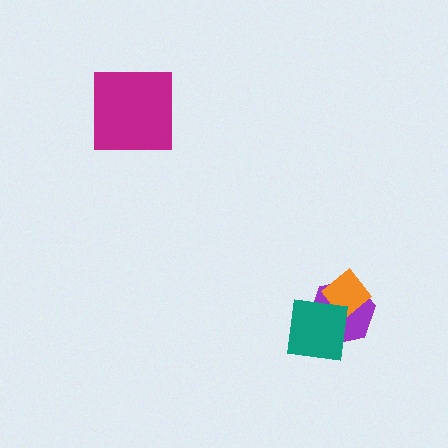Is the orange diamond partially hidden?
Yes, it is partially covered by another shape.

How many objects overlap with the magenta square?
0 objects overlap with the magenta square.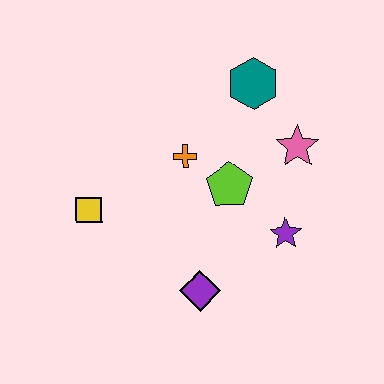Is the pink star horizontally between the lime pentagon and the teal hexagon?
No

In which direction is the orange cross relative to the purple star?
The orange cross is to the left of the purple star.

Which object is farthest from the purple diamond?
The teal hexagon is farthest from the purple diamond.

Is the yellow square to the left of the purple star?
Yes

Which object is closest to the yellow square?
The orange cross is closest to the yellow square.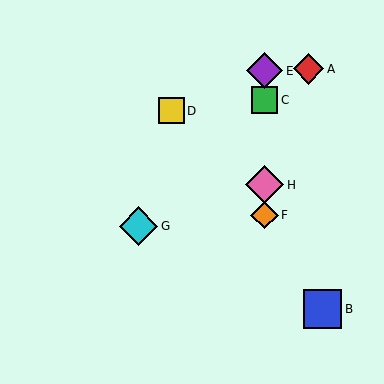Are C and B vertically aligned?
No, C is at x≈265 and B is at x≈323.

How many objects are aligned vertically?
4 objects (C, E, F, H) are aligned vertically.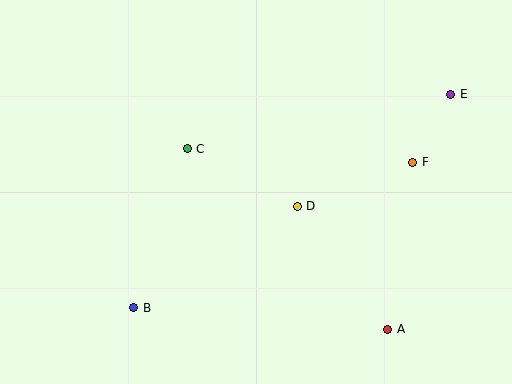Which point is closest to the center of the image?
Point D at (297, 206) is closest to the center.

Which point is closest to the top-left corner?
Point C is closest to the top-left corner.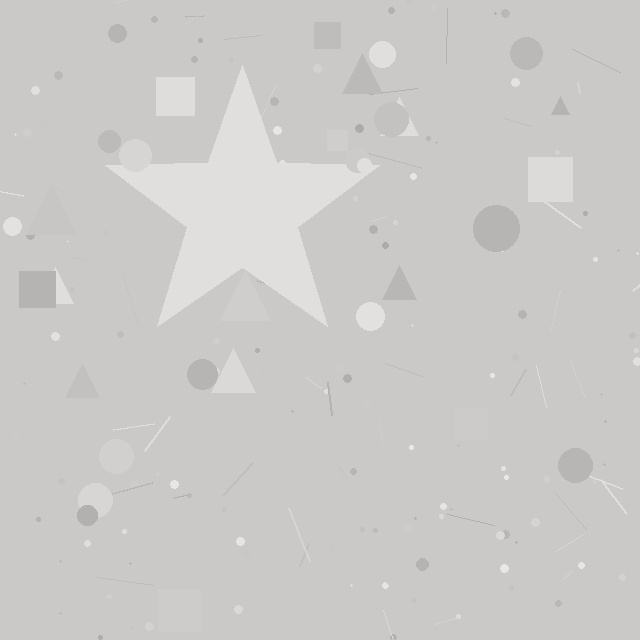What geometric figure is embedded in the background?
A star is embedded in the background.